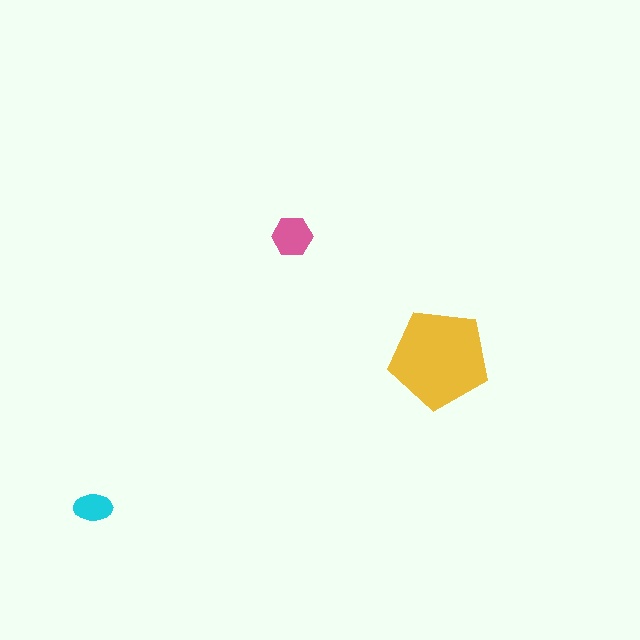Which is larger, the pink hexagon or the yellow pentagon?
The yellow pentagon.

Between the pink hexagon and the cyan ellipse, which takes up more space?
The pink hexagon.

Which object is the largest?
The yellow pentagon.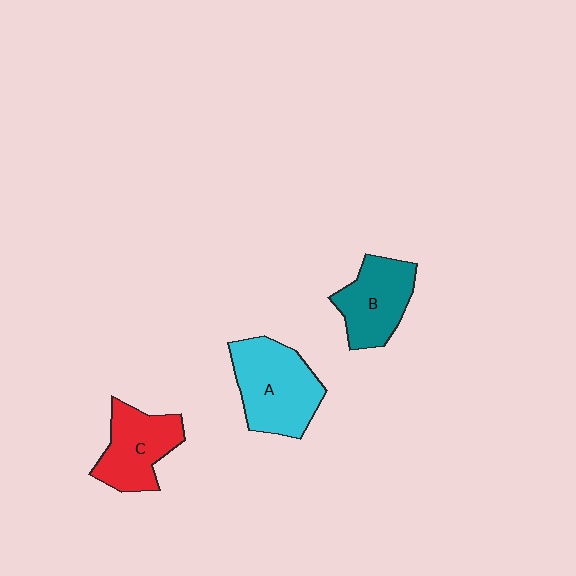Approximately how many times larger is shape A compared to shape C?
Approximately 1.3 times.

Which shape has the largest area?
Shape A (cyan).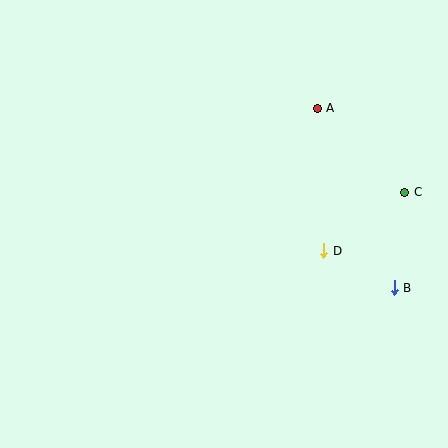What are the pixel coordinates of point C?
Point C is at (405, 192).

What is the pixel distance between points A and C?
The distance between A and C is 121 pixels.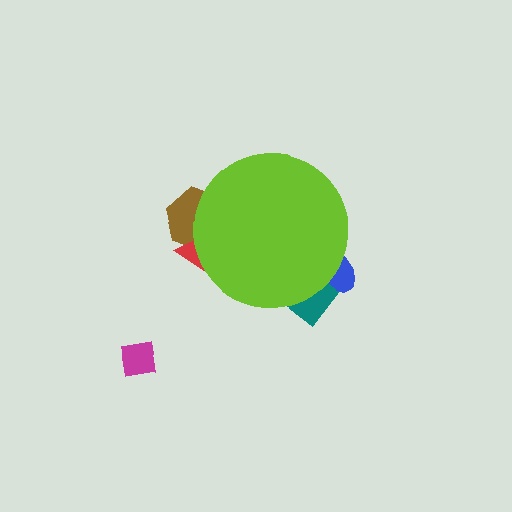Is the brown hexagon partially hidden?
Yes, the brown hexagon is partially hidden behind the lime circle.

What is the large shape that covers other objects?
A lime circle.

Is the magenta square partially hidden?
No, the magenta square is fully visible.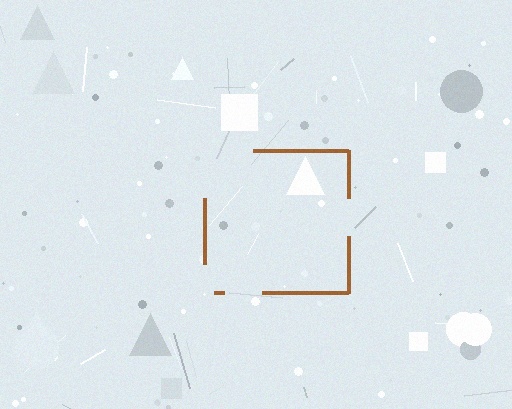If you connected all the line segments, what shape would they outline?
They would outline a square.